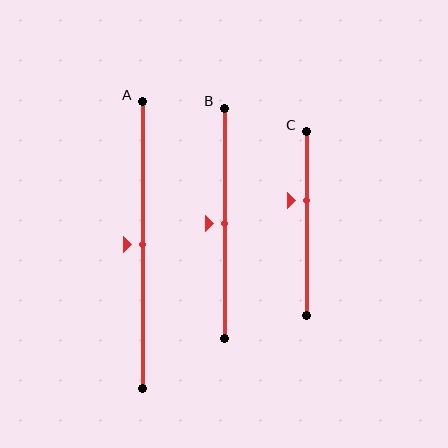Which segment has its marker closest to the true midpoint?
Segment A has its marker closest to the true midpoint.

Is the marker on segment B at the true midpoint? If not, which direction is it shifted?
Yes, the marker on segment B is at the true midpoint.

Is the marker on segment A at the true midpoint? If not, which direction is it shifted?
Yes, the marker on segment A is at the true midpoint.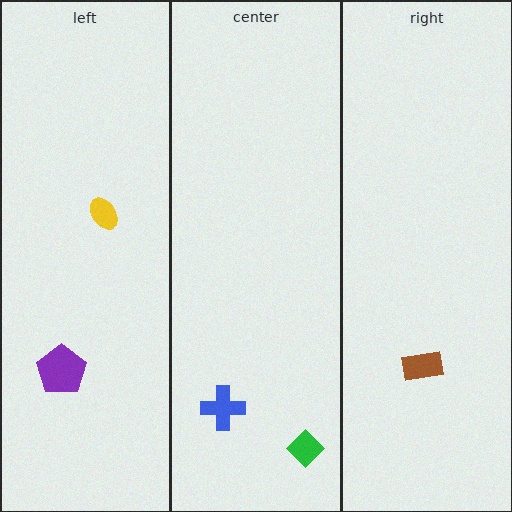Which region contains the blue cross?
The center region.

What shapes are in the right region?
The brown rectangle.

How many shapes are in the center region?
2.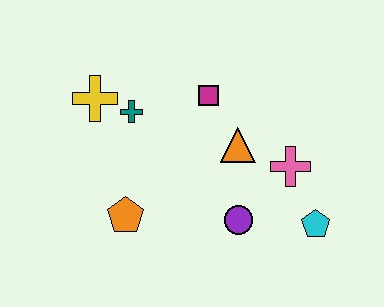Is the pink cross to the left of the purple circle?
No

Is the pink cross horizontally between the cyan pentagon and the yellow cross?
Yes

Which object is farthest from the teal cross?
The cyan pentagon is farthest from the teal cross.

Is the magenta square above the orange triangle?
Yes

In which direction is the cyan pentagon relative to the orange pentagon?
The cyan pentagon is to the right of the orange pentagon.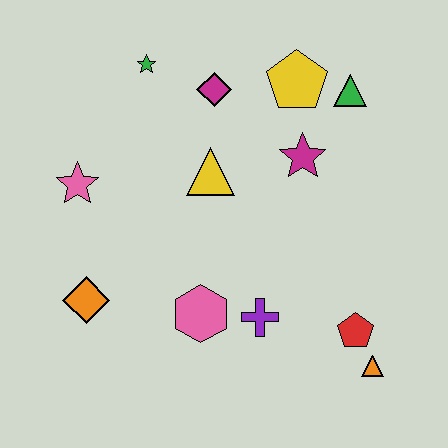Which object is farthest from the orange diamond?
The green triangle is farthest from the orange diamond.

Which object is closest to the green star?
The magenta diamond is closest to the green star.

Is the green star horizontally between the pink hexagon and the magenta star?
No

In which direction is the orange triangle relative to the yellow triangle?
The orange triangle is below the yellow triangle.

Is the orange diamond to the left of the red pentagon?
Yes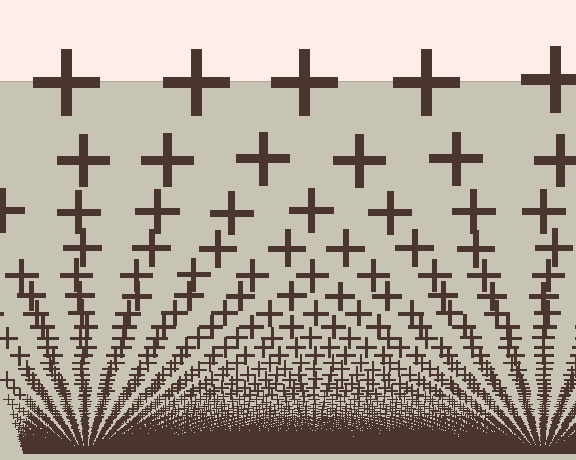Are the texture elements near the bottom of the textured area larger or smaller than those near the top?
Smaller. The gradient is inverted — elements near the bottom are smaller and denser.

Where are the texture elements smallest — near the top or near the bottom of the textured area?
Near the bottom.